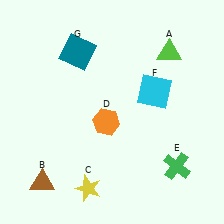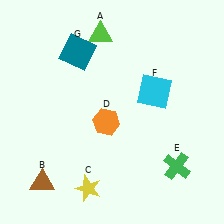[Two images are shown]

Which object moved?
The lime triangle (A) moved left.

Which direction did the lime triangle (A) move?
The lime triangle (A) moved left.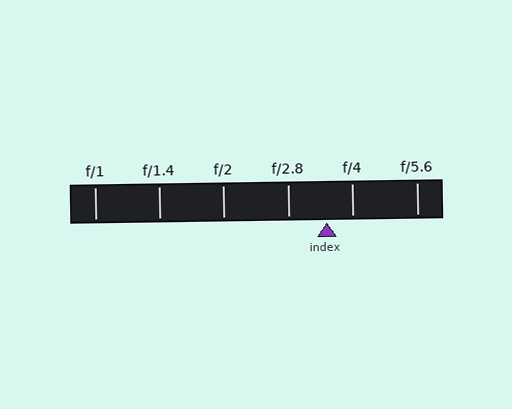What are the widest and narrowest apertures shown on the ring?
The widest aperture shown is f/1 and the narrowest is f/5.6.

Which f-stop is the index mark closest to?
The index mark is closest to f/4.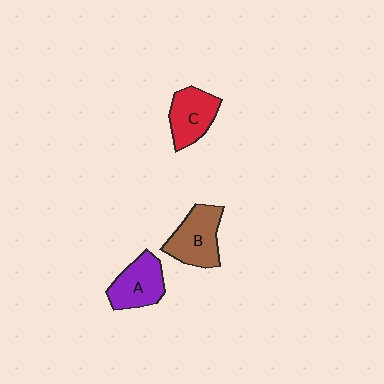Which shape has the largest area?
Shape B (brown).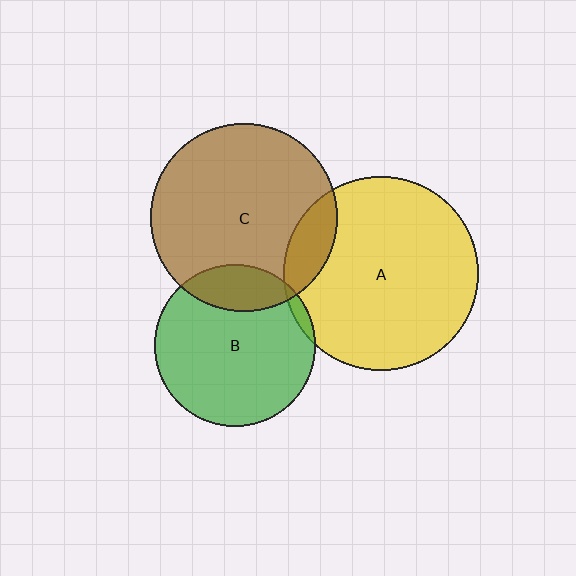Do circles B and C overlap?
Yes.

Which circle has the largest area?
Circle A (yellow).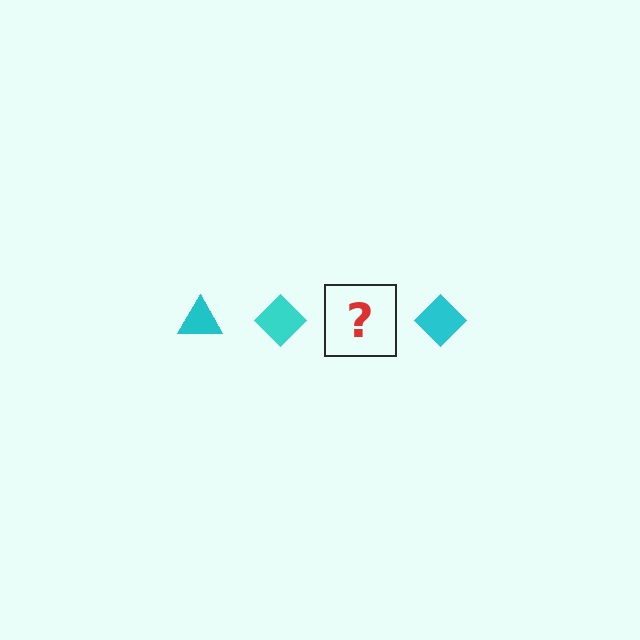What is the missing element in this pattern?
The missing element is a cyan triangle.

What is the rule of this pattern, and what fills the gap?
The rule is that the pattern cycles through triangle, diamond shapes in cyan. The gap should be filled with a cyan triangle.